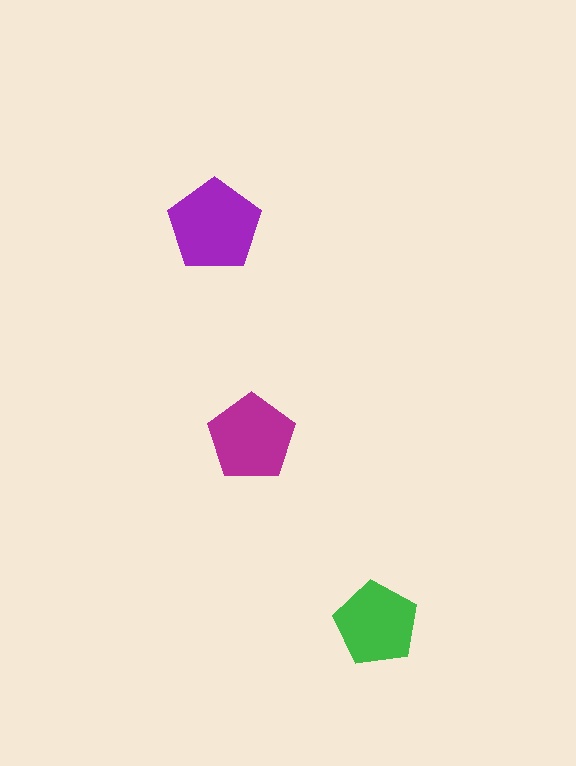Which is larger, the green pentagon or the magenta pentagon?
The magenta one.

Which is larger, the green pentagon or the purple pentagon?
The purple one.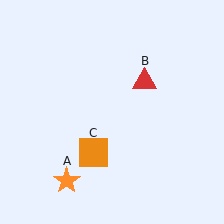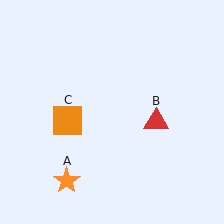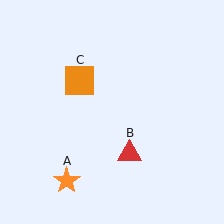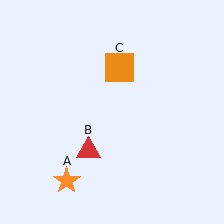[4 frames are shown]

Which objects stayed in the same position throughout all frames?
Orange star (object A) remained stationary.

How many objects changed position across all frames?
2 objects changed position: red triangle (object B), orange square (object C).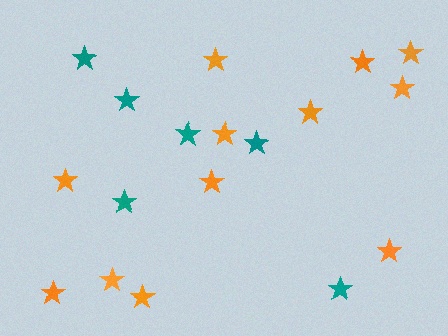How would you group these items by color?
There are 2 groups: one group of teal stars (6) and one group of orange stars (12).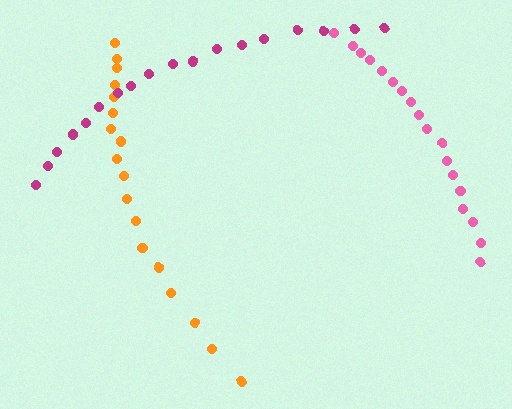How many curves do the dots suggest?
There are 3 distinct paths.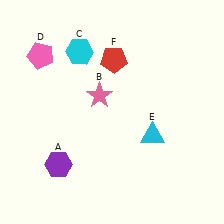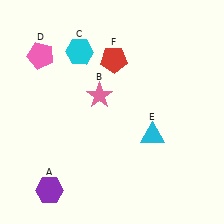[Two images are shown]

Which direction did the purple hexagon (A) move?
The purple hexagon (A) moved down.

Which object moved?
The purple hexagon (A) moved down.